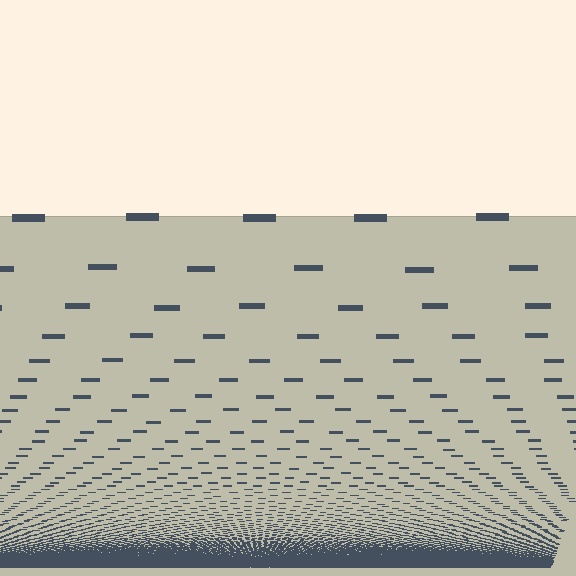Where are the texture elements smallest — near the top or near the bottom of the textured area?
Near the bottom.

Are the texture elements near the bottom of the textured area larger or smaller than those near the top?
Smaller. The gradient is inverted — elements near the bottom are smaller and denser.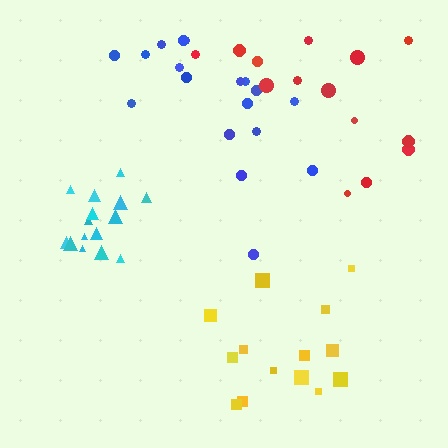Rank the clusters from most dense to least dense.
cyan, yellow, blue, red.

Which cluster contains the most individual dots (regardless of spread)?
Blue (18).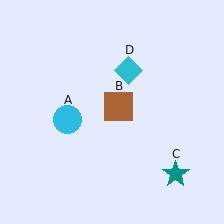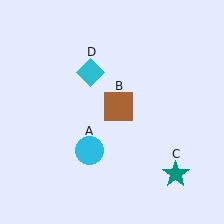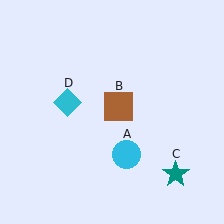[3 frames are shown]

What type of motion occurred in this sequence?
The cyan circle (object A), cyan diamond (object D) rotated counterclockwise around the center of the scene.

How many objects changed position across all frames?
2 objects changed position: cyan circle (object A), cyan diamond (object D).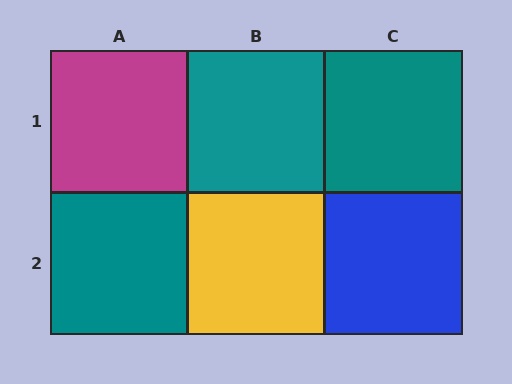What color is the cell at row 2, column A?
Teal.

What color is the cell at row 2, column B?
Yellow.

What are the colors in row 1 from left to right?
Magenta, teal, teal.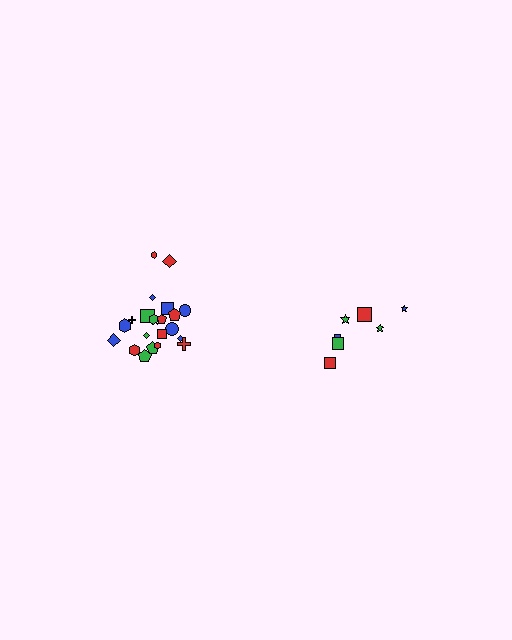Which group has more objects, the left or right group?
The left group.